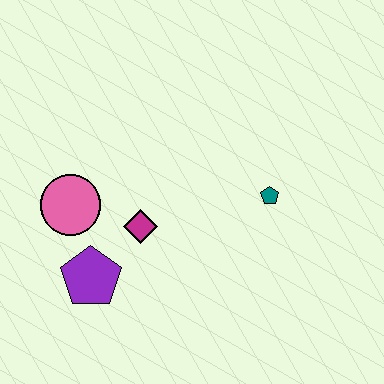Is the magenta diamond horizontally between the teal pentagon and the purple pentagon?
Yes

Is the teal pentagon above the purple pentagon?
Yes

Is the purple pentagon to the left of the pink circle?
No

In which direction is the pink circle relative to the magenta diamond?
The pink circle is to the left of the magenta diamond.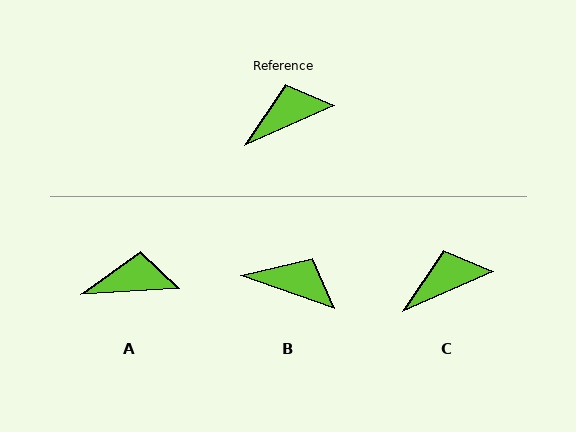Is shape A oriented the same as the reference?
No, it is off by about 21 degrees.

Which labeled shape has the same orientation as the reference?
C.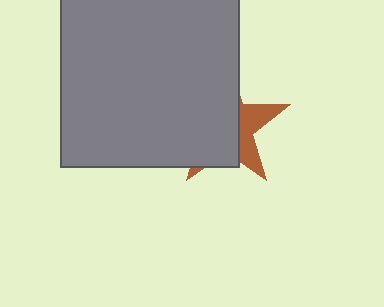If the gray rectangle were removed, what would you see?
You would see the complete brown star.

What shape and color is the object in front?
The object in front is a gray rectangle.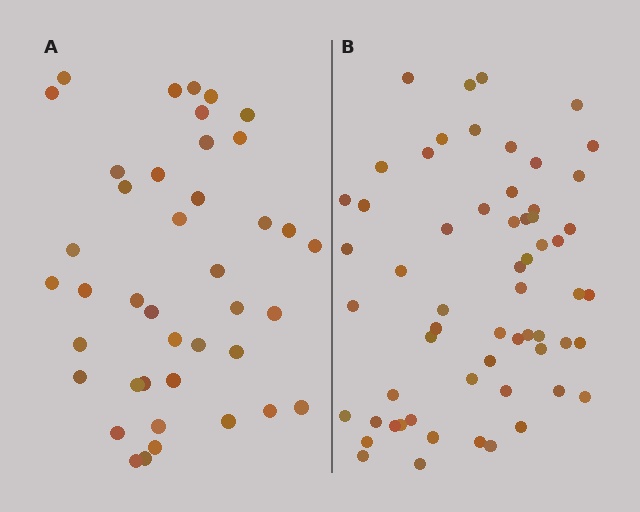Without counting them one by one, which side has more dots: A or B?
Region B (the right region) has more dots.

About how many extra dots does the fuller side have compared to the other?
Region B has approximately 20 more dots than region A.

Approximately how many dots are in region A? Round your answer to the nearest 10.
About 40 dots. (The exact count is 41, which rounds to 40.)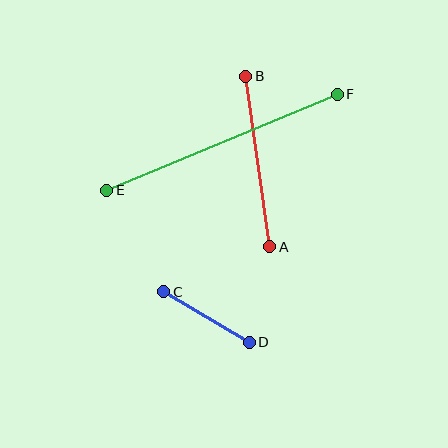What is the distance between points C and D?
The distance is approximately 99 pixels.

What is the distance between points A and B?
The distance is approximately 172 pixels.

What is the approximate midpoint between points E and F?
The midpoint is at approximately (222, 142) pixels.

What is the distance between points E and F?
The distance is approximately 249 pixels.